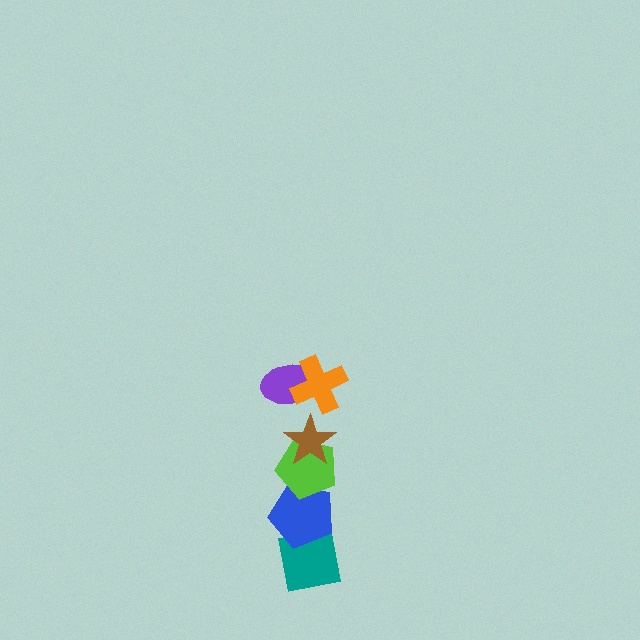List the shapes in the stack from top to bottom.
From top to bottom: the orange cross, the purple ellipse, the brown star, the lime pentagon, the blue pentagon, the teal square.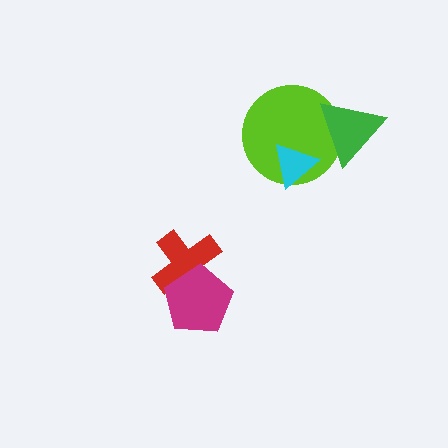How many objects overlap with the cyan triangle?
1 object overlaps with the cyan triangle.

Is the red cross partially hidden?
Yes, it is partially covered by another shape.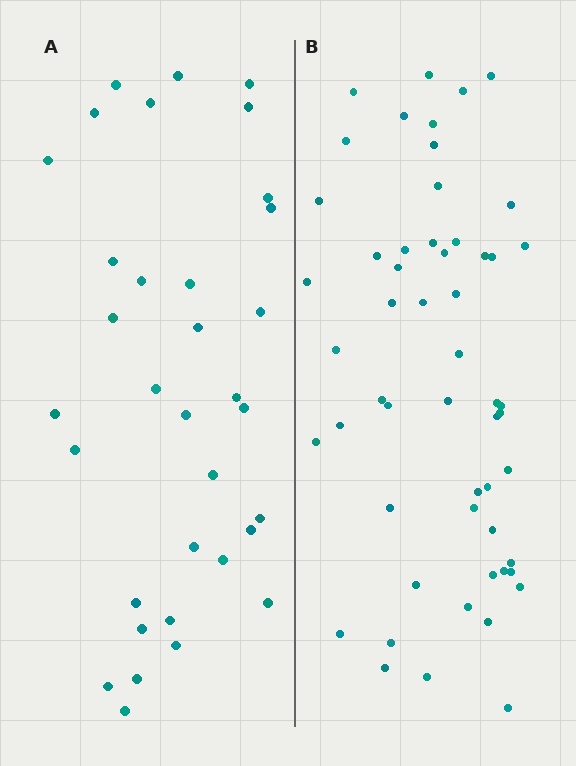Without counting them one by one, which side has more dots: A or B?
Region B (the right region) has more dots.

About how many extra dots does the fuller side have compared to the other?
Region B has approximately 20 more dots than region A.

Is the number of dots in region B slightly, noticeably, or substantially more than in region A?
Region B has substantially more. The ratio is roughly 1.6 to 1.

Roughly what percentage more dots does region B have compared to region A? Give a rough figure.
About 60% more.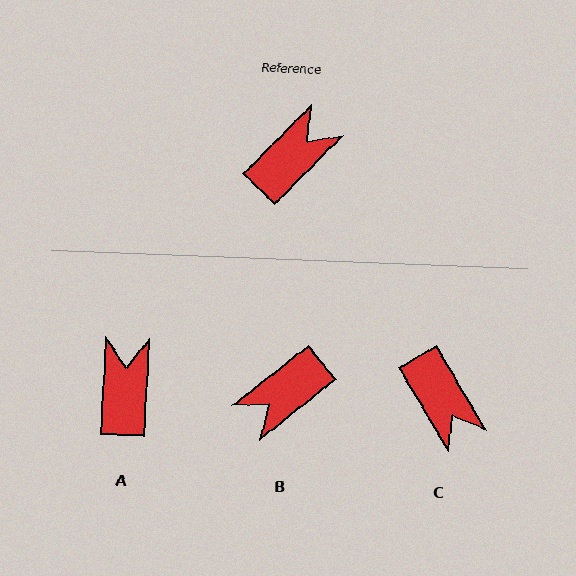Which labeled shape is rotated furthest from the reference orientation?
B, about 173 degrees away.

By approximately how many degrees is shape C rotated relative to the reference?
Approximately 105 degrees clockwise.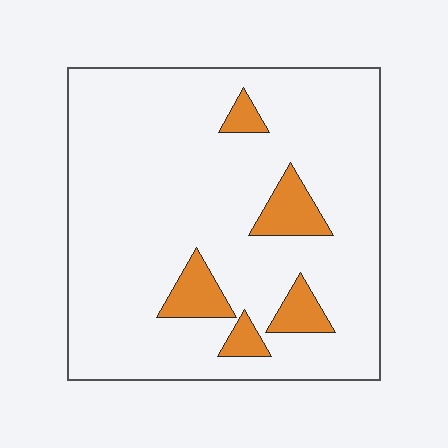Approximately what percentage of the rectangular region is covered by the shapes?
Approximately 10%.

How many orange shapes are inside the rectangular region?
5.